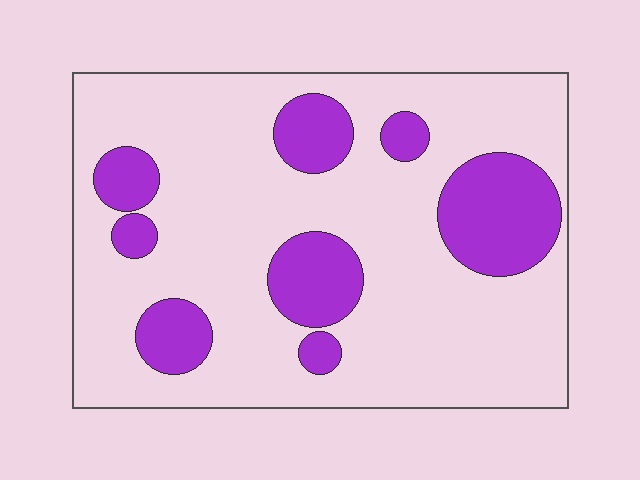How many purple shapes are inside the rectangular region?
8.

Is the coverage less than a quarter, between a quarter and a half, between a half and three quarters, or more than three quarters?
Less than a quarter.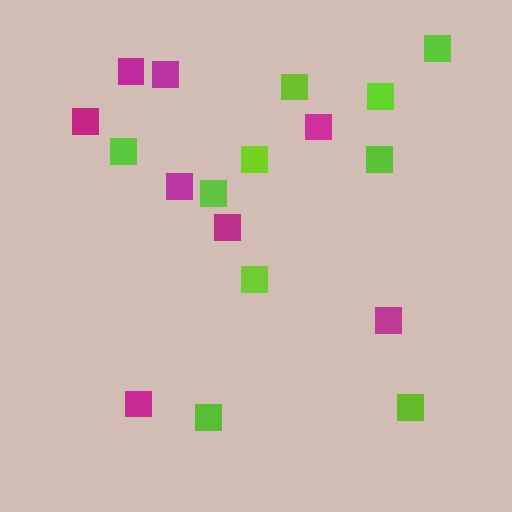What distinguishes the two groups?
There are 2 groups: one group of lime squares (10) and one group of magenta squares (8).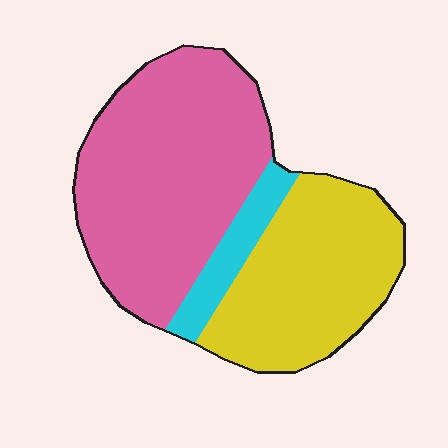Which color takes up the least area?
Cyan, at roughly 10%.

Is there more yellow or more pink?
Pink.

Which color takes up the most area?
Pink, at roughly 55%.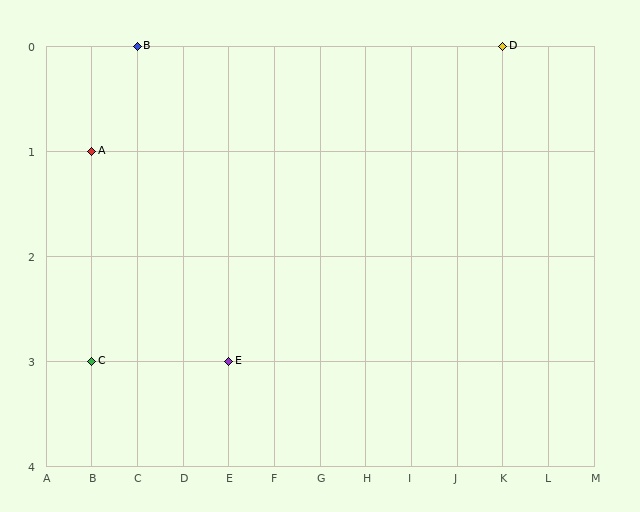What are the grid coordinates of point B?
Point B is at grid coordinates (C, 0).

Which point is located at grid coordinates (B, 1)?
Point A is at (B, 1).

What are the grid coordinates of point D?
Point D is at grid coordinates (K, 0).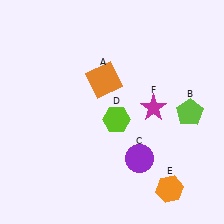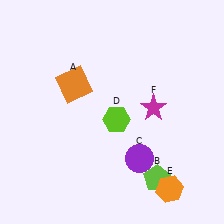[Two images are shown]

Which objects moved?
The objects that moved are: the orange square (A), the lime pentagon (B).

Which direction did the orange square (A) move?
The orange square (A) moved left.